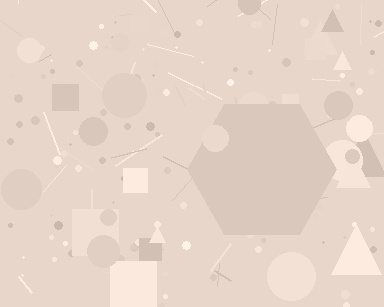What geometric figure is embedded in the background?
A hexagon is embedded in the background.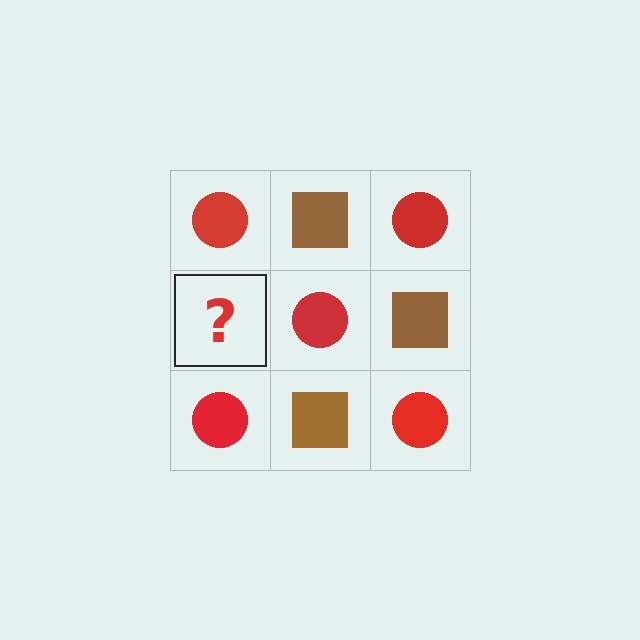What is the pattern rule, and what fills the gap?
The rule is that it alternates red circle and brown square in a checkerboard pattern. The gap should be filled with a brown square.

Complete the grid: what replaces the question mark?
The question mark should be replaced with a brown square.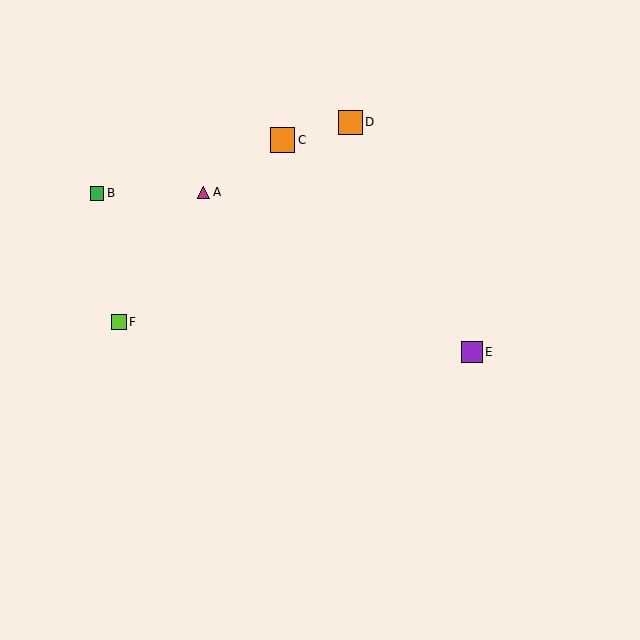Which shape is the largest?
The orange square (labeled C) is the largest.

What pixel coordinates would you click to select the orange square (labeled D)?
Click at (350, 122) to select the orange square D.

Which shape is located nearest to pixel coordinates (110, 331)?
The lime square (labeled F) at (119, 322) is nearest to that location.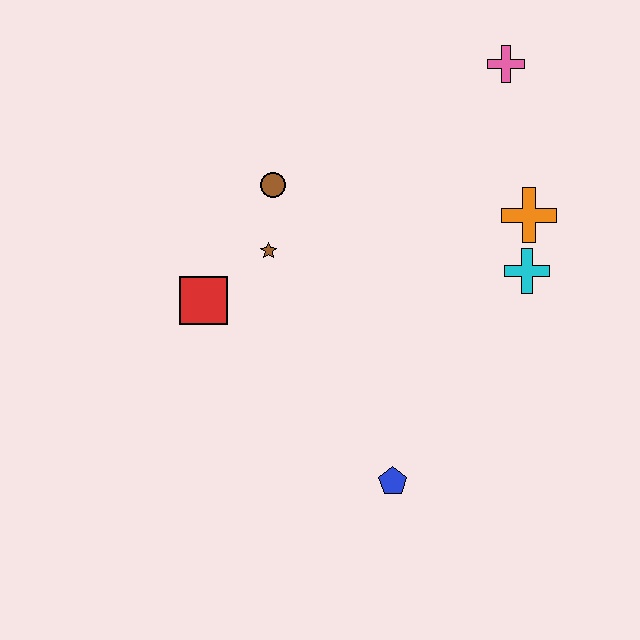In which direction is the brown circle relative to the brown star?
The brown circle is above the brown star.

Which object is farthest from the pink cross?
The blue pentagon is farthest from the pink cross.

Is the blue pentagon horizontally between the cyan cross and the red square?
Yes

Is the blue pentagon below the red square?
Yes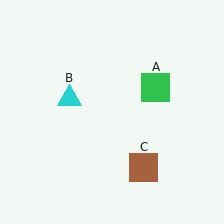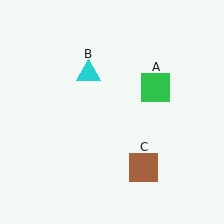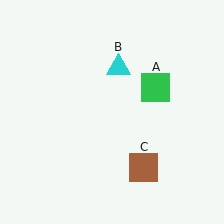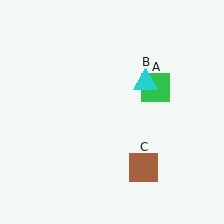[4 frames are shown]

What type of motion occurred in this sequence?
The cyan triangle (object B) rotated clockwise around the center of the scene.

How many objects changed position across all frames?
1 object changed position: cyan triangle (object B).